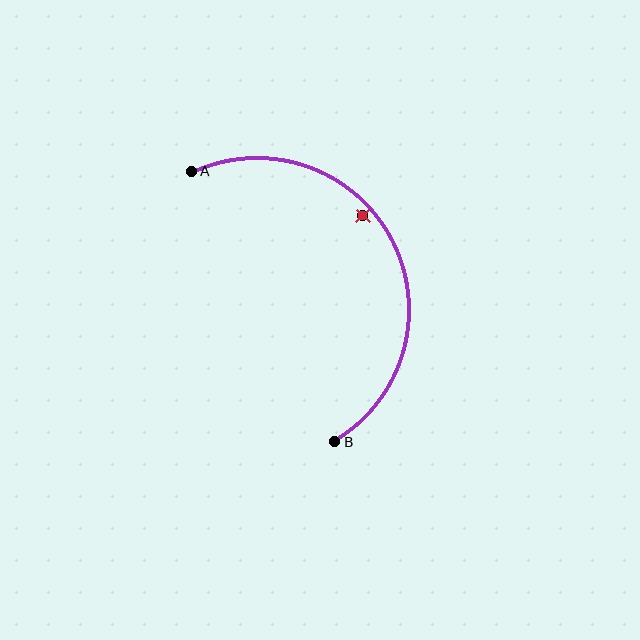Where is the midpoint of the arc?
The arc midpoint is the point on the curve farthest from the straight line joining A and B. It sits to the right of that line.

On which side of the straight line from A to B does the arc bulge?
The arc bulges to the right of the straight line connecting A and B.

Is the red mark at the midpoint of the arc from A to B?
No — the red mark does not lie on the arc at all. It sits slightly inside the curve.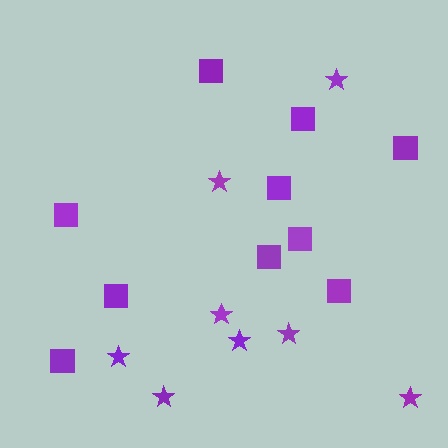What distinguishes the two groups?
There are 2 groups: one group of stars (8) and one group of squares (10).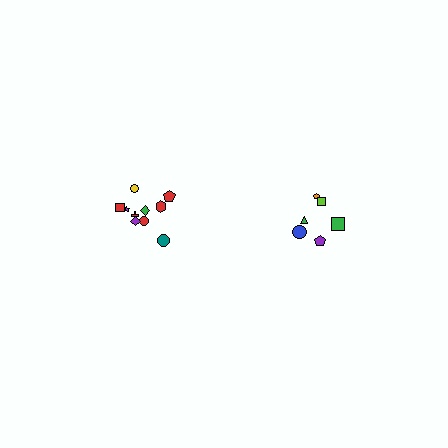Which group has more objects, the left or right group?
The left group.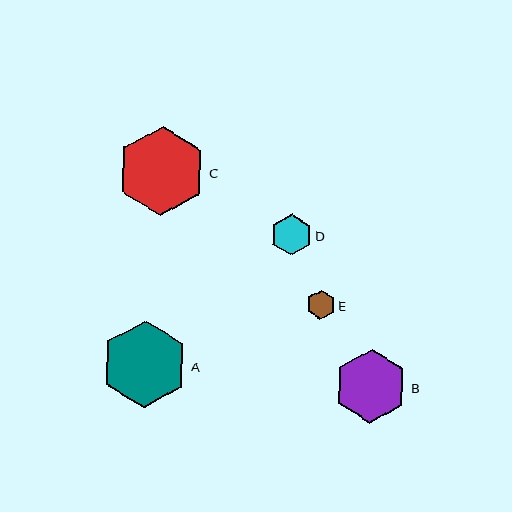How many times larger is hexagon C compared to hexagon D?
Hexagon C is approximately 2.2 times the size of hexagon D.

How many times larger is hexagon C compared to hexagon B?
Hexagon C is approximately 1.2 times the size of hexagon B.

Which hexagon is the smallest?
Hexagon E is the smallest with a size of approximately 29 pixels.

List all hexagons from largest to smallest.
From largest to smallest: C, A, B, D, E.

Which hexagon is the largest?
Hexagon C is the largest with a size of approximately 89 pixels.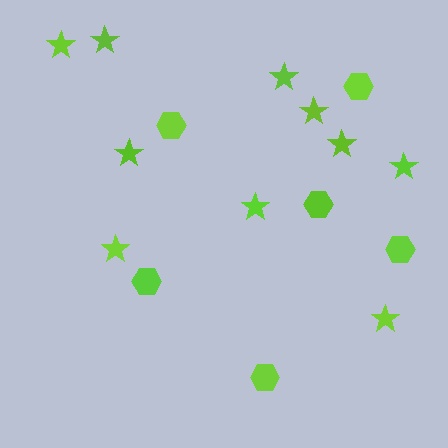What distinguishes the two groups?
There are 2 groups: one group of stars (10) and one group of hexagons (6).